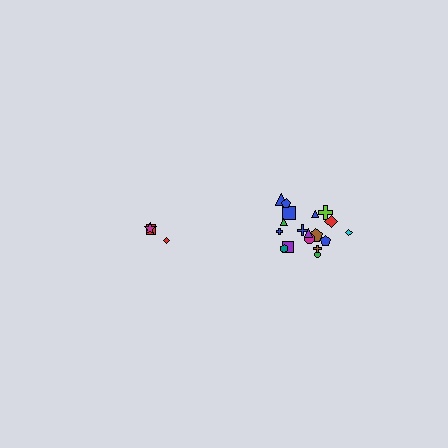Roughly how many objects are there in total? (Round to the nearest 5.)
Roughly 20 objects in total.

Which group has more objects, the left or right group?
The right group.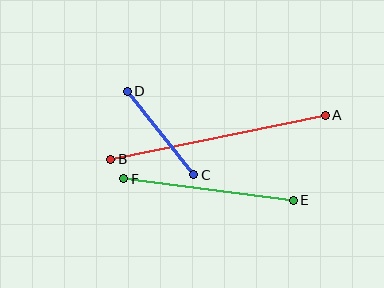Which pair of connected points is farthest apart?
Points A and B are farthest apart.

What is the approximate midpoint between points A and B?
The midpoint is at approximately (218, 137) pixels.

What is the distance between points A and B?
The distance is approximately 219 pixels.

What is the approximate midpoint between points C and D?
The midpoint is at approximately (160, 133) pixels.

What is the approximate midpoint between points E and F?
The midpoint is at approximately (208, 189) pixels.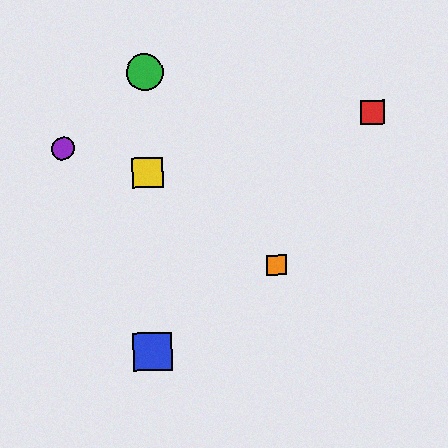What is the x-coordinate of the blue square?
The blue square is at x≈153.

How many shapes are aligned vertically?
3 shapes (the blue square, the green circle, the yellow square) are aligned vertically.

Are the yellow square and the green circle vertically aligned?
Yes, both are at x≈147.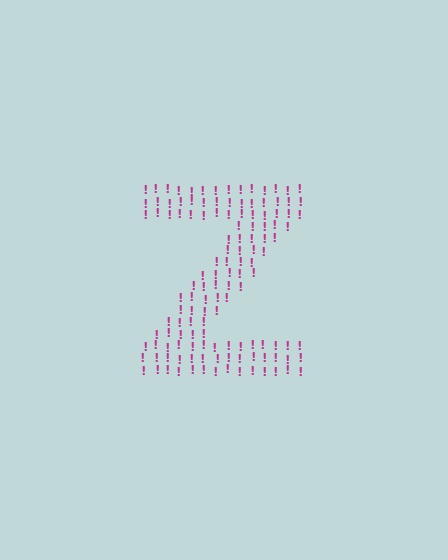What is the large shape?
The large shape is the letter Z.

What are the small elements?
The small elements are exclamation marks.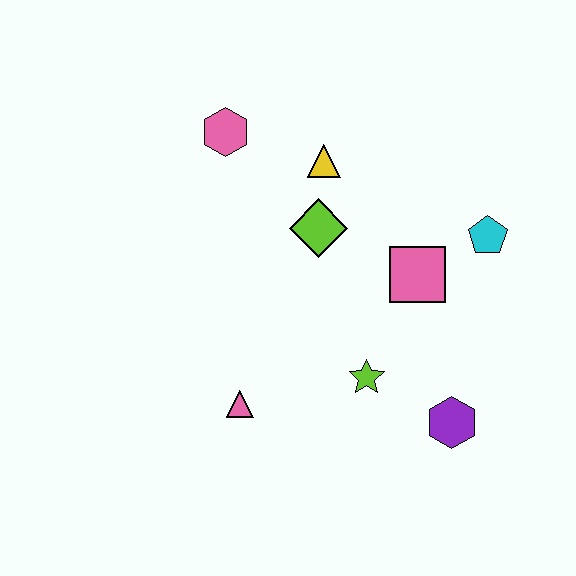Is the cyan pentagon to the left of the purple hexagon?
No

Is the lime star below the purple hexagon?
No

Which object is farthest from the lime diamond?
The purple hexagon is farthest from the lime diamond.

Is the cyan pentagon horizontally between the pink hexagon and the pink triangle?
No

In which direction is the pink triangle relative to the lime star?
The pink triangle is to the left of the lime star.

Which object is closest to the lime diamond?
The yellow triangle is closest to the lime diamond.